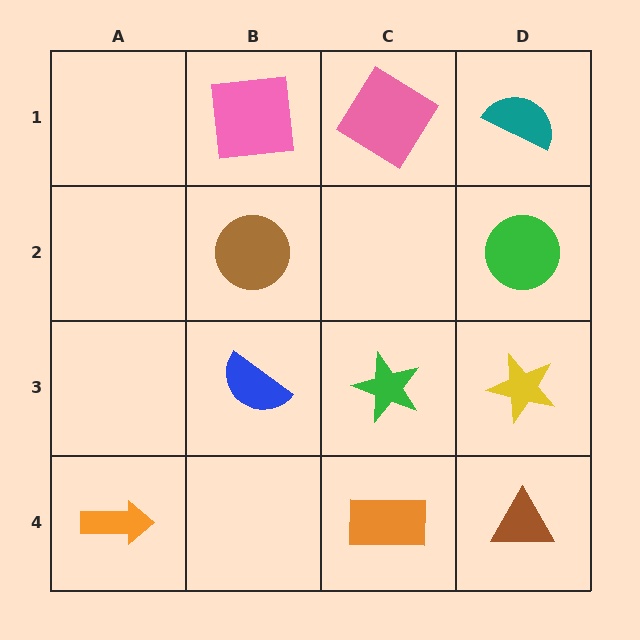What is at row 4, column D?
A brown triangle.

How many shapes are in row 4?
3 shapes.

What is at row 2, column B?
A brown circle.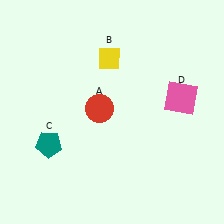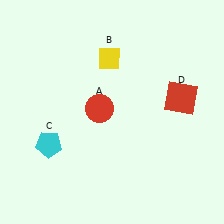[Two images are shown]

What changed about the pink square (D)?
In Image 1, D is pink. In Image 2, it changed to red.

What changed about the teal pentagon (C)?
In Image 1, C is teal. In Image 2, it changed to cyan.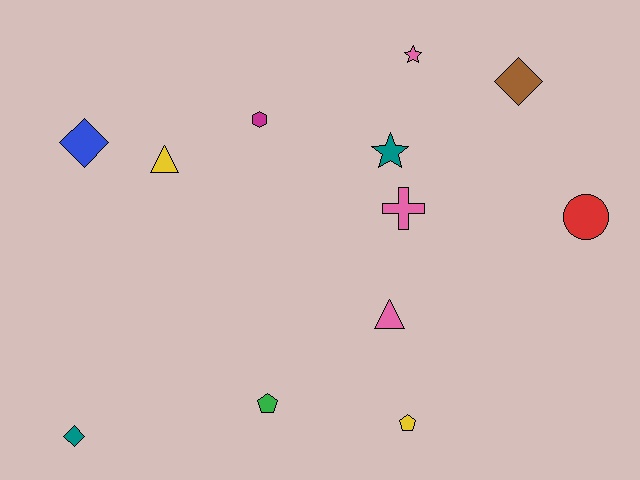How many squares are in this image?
There are no squares.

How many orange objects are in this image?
There are no orange objects.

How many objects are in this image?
There are 12 objects.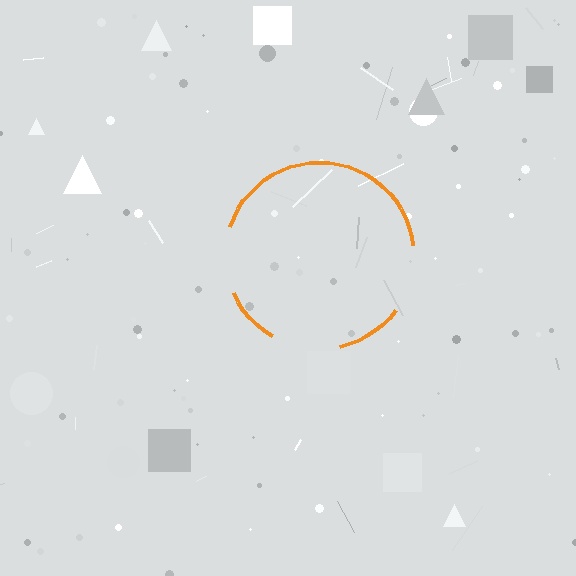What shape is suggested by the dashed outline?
The dashed outline suggests a circle.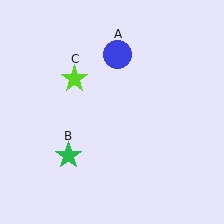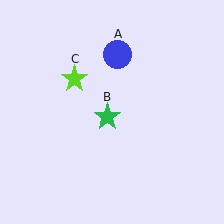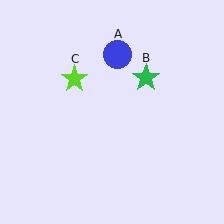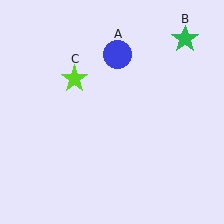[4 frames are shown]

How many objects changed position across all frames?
1 object changed position: green star (object B).